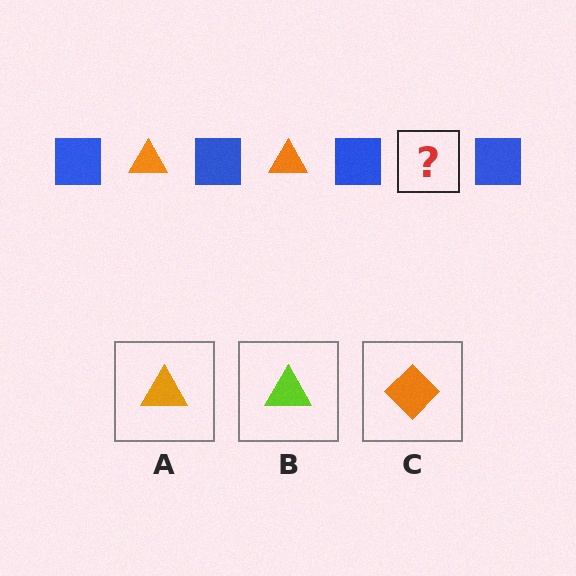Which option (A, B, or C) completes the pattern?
A.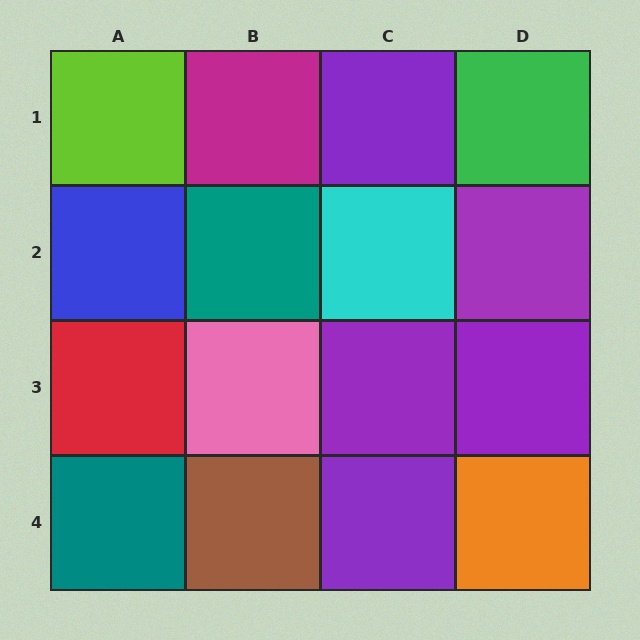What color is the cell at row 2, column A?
Blue.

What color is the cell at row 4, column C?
Purple.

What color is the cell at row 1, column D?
Green.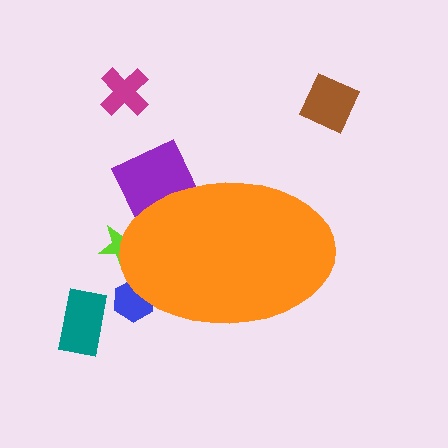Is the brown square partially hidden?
No, the brown square is fully visible.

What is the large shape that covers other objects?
An orange ellipse.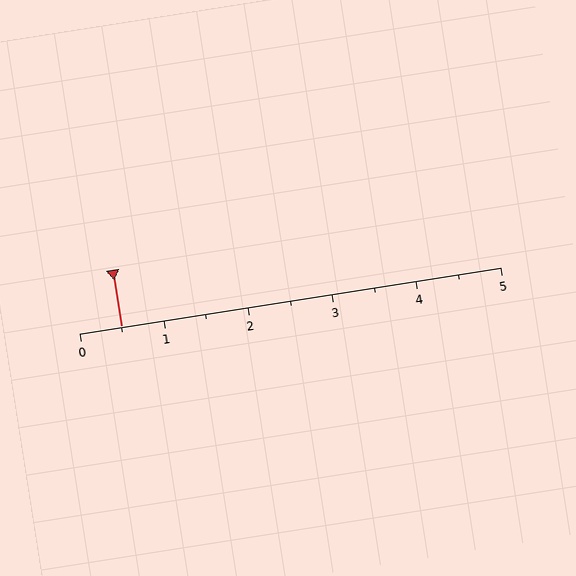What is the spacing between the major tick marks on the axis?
The major ticks are spaced 1 apart.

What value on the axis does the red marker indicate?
The marker indicates approximately 0.5.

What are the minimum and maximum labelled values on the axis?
The axis runs from 0 to 5.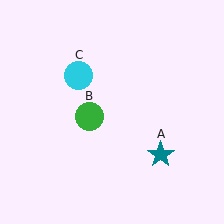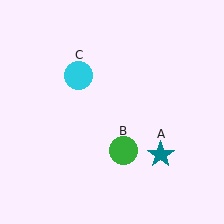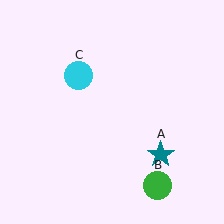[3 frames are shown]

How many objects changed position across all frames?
1 object changed position: green circle (object B).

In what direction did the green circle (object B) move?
The green circle (object B) moved down and to the right.